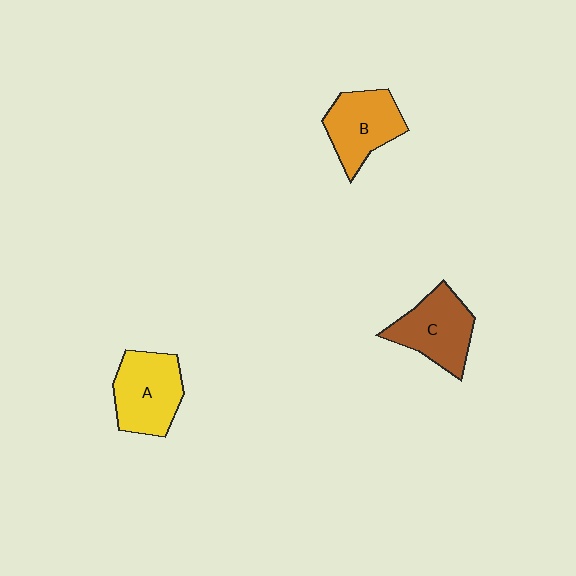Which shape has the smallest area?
Shape B (orange).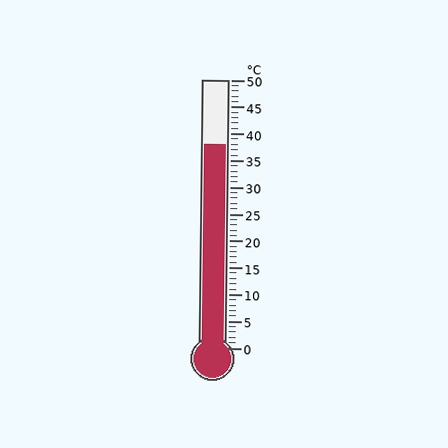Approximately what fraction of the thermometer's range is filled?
The thermometer is filled to approximately 75% of its range.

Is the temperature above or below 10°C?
The temperature is above 10°C.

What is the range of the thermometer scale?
The thermometer scale ranges from 0°C to 50°C.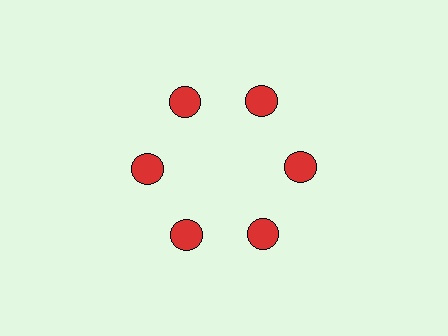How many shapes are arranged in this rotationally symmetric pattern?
There are 6 shapes, arranged in 6 groups of 1.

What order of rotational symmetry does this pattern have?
This pattern has 6-fold rotational symmetry.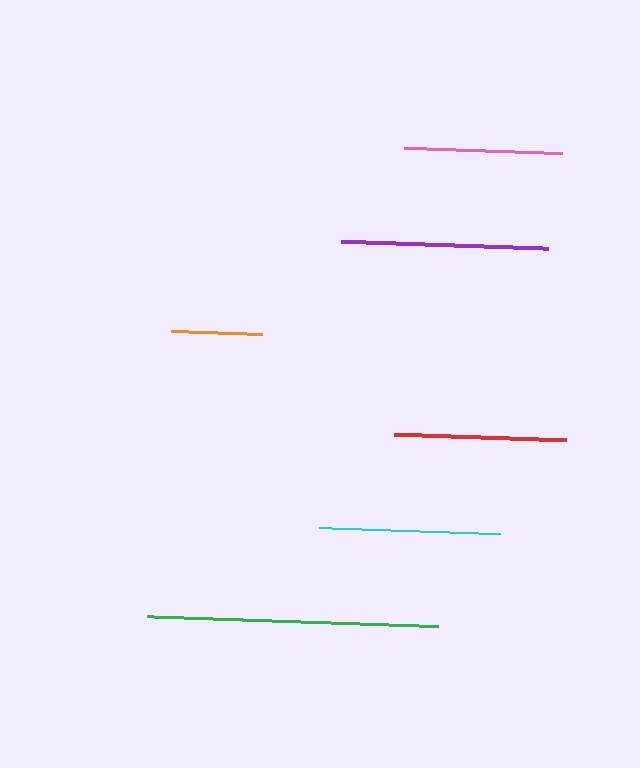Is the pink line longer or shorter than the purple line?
The purple line is longer than the pink line.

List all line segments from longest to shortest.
From longest to shortest: green, purple, cyan, red, pink, orange.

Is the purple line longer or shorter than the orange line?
The purple line is longer than the orange line.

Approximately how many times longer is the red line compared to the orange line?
The red line is approximately 1.9 times the length of the orange line.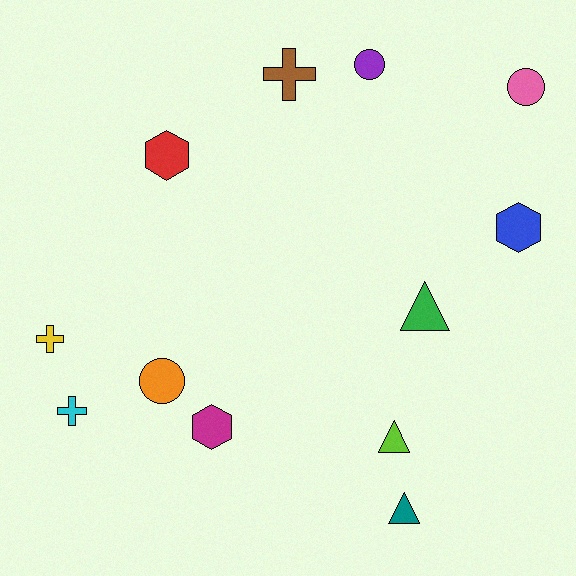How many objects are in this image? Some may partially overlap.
There are 12 objects.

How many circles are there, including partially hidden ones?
There are 3 circles.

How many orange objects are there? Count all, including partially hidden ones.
There is 1 orange object.